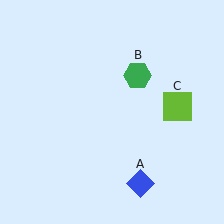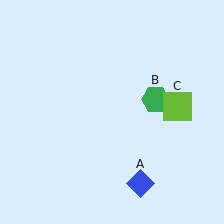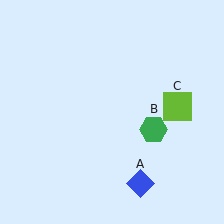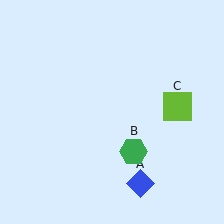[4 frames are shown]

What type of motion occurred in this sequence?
The green hexagon (object B) rotated clockwise around the center of the scene.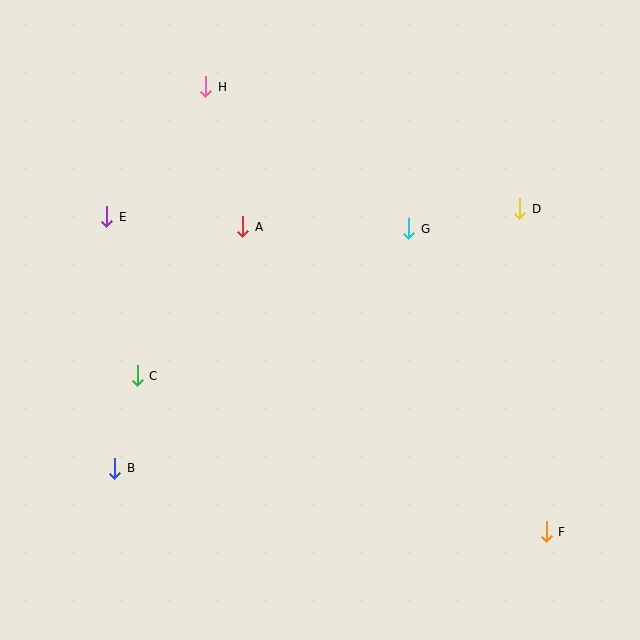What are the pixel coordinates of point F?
Point F is at (546, 532).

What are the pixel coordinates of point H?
Point H is at (205, 87).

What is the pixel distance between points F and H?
The distance between F and H is 561 pixels.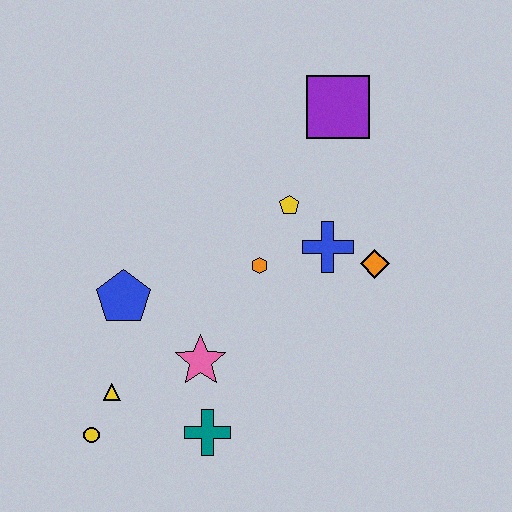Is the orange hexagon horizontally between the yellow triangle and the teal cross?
No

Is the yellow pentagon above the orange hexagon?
Yes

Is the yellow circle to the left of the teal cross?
Yes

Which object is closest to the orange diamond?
The blue cross is closest to the orange diamond.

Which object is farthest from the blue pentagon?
The purple square is farthest from the blue pentagon.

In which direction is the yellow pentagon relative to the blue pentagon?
The yellow pentagon is to the right of the blue pentagon.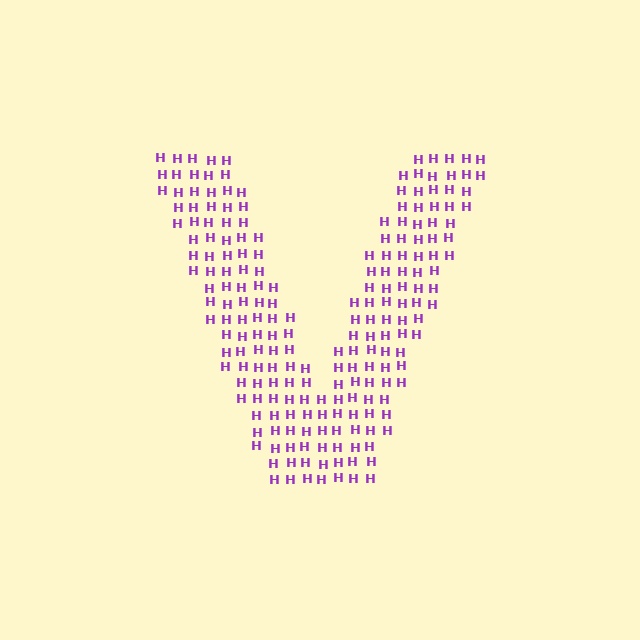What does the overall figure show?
The overall figure shows the letter V.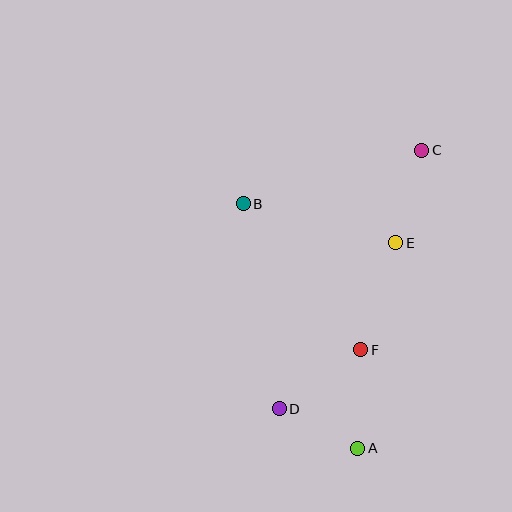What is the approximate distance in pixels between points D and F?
The distance between D and F is approximately 101 pixels.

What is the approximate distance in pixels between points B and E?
The distance between B and E is approximately 157 pixels.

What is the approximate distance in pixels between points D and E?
The distance between D and E is approximately 203 pixels.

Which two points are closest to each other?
Points A and D are closest to each other.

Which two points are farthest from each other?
Points A and C are farthest from each other.